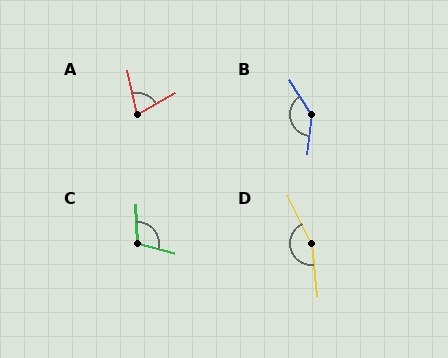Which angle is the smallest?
A, at approximately 73 degrees.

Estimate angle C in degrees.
Approximately 108 degrees.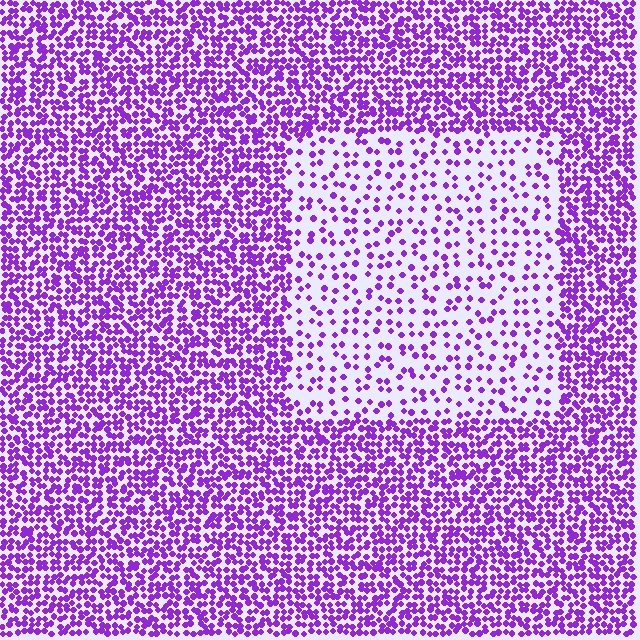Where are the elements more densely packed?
The elements are more densely packed outside the rectangle boundary.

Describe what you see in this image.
The image contains small purple elements arranged at two different densities. A rectangle-shaped region is visible where the elements are less densely packed than the surrounding area.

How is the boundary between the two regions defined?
The boundary is defined by a change in element density (approximately 2.6x ratio). All elements are the same color, size, and shape.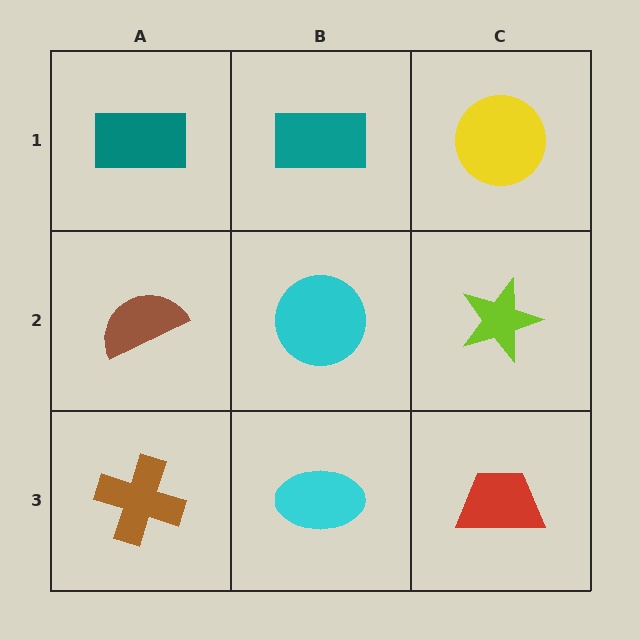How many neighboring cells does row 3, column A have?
2.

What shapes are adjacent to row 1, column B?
A cyan circle (row 2, column B), a teal rectangle (row 1, column A), a yellow circle (row 1, column C).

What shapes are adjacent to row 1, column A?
A brown semicircle (row 2, column A), a teal rectangle (row 1, column B).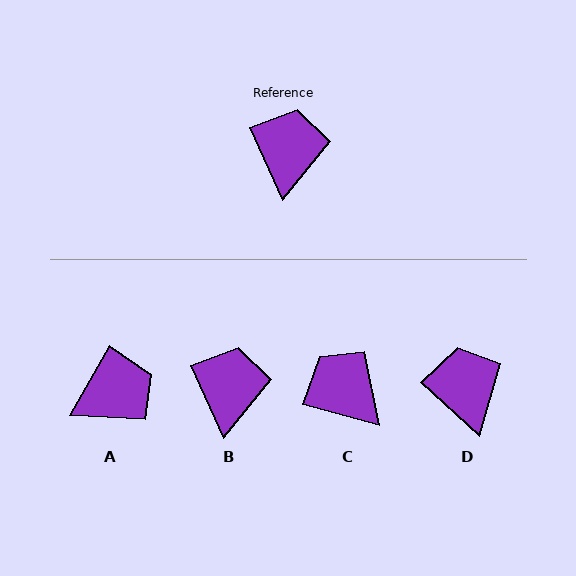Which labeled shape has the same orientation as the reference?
B.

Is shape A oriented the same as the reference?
No, it is off by about 54 degrees.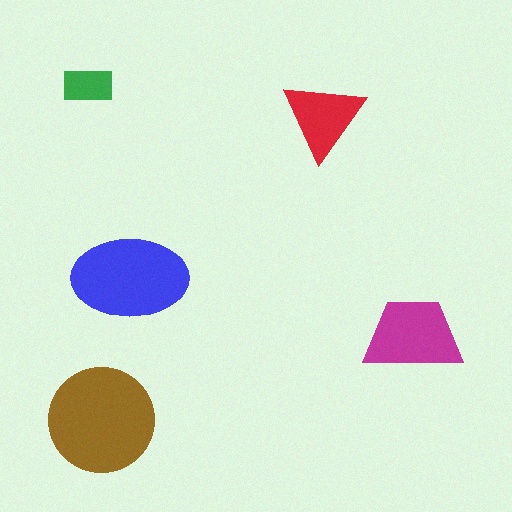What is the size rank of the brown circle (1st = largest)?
1st.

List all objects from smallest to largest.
The green rectangle, the red triangle, the magenta trapezoid, the blue ellipse, the brown circle.